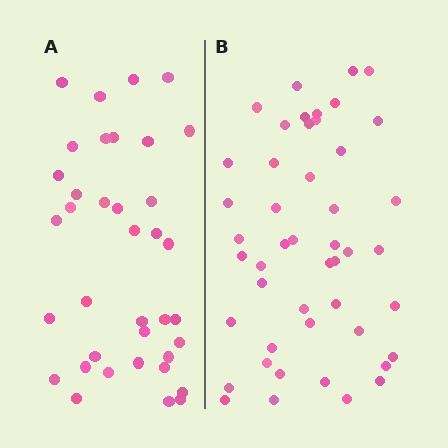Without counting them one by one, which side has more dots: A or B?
Region B (the right region) has more dots.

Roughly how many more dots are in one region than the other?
Region B has roughly 10 or so more dots than region A.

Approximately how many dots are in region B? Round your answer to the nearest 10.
About 50 dots. (The exact count is 47, which rounds to 50.)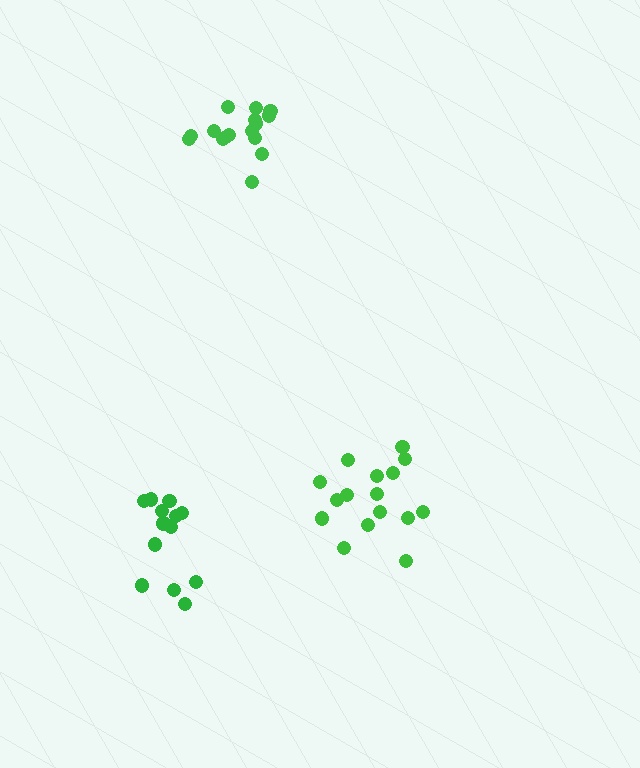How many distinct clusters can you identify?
There are 3 distinct clusters.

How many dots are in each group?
Group 1: 16 dots, Group 2: 13 dots, Group 3: 16 dots (45 total).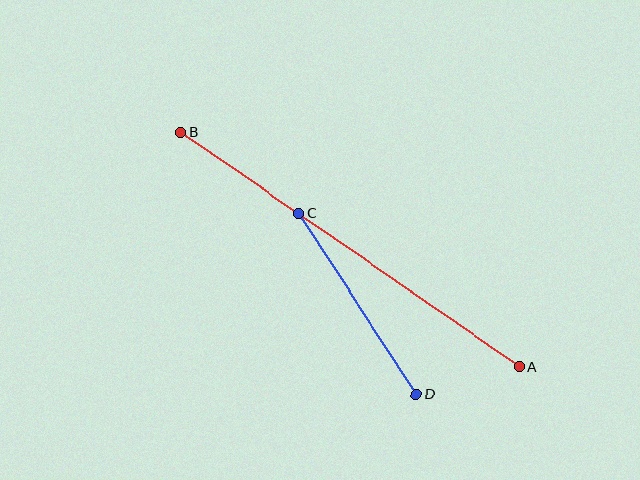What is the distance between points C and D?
The distance is approximately 216 pixels.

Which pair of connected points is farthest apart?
Points A and B are farthest apart.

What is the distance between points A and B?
The distance is approximately 412 pixels.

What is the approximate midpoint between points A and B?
The midpoint is at approximately (350, 249) pixels.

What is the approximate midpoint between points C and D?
The midpoint is at approximately (358, 304) pixels.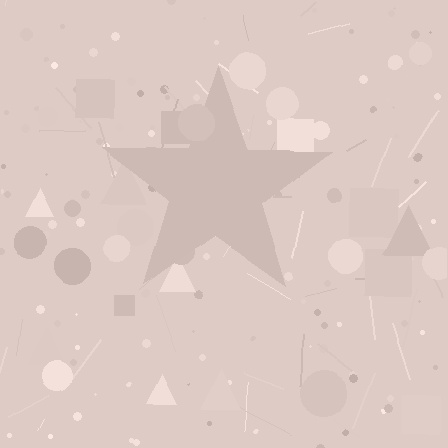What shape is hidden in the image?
A star is hidden in the image.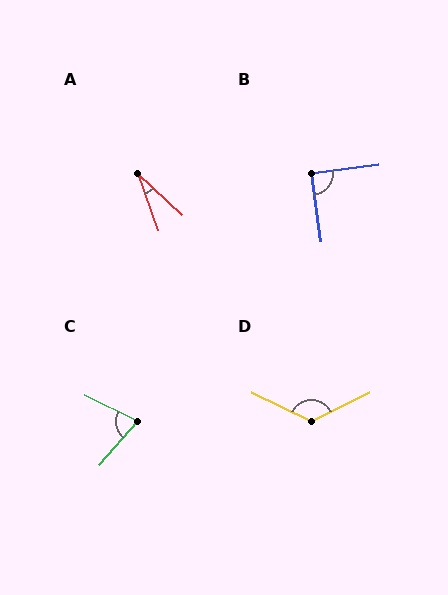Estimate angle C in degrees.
Approximately 76 degrees.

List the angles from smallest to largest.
A (28°), C (76°), B (90°), D (128°).